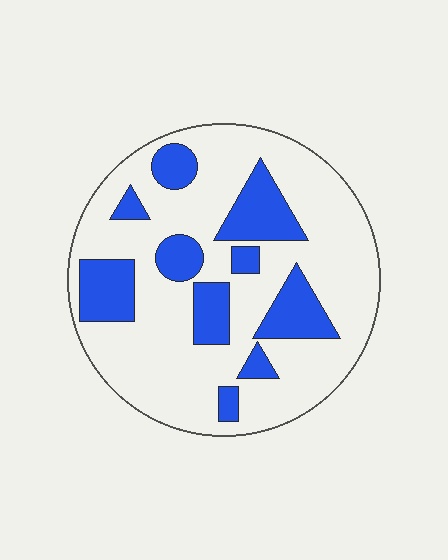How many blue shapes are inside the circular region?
10.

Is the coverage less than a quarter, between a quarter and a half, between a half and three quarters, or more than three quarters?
Between a quarter and a half.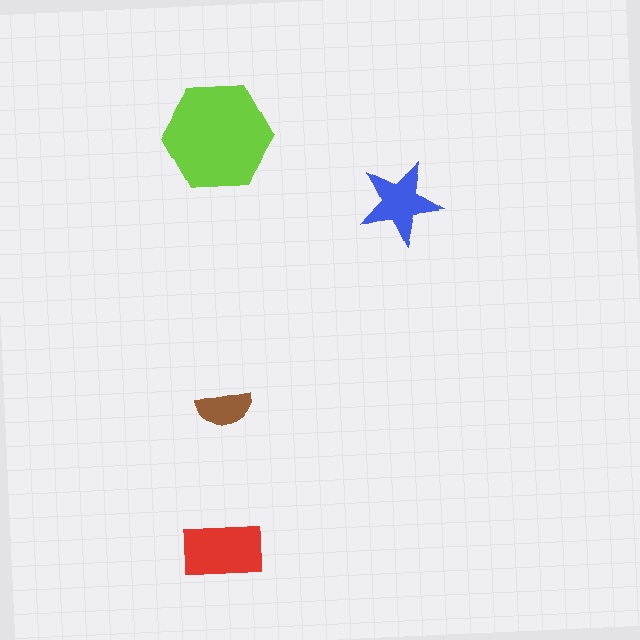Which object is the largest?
The lime hexagon.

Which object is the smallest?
The brown semicircle.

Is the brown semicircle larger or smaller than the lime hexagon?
Smaller.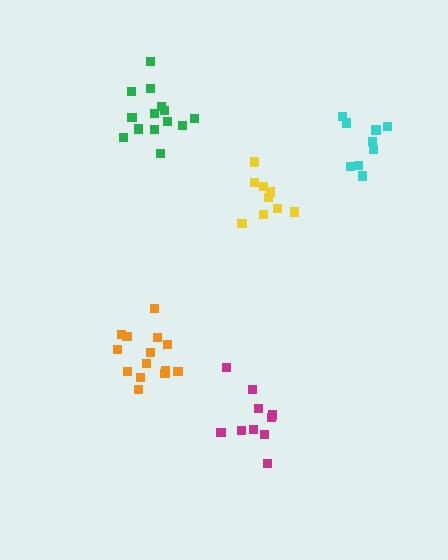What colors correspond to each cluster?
The clusters are colored: green, cyan, orange, yellow, magenta.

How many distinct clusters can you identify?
There are 5 distinct clusters.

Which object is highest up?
The green cluster is topmost.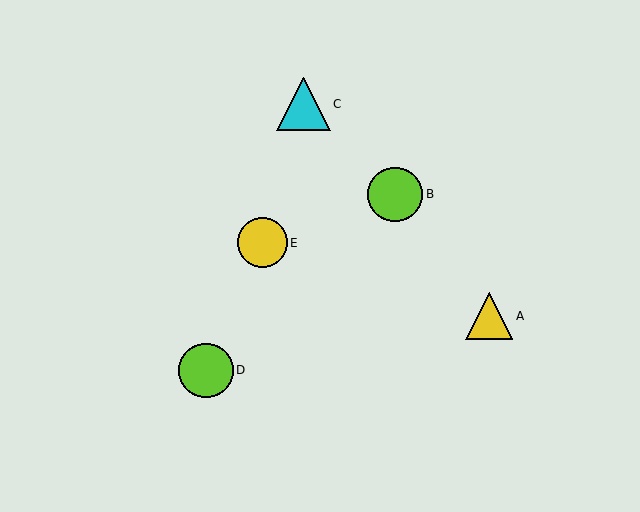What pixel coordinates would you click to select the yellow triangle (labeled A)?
Click at (489, 316) to select the yellow triangle A.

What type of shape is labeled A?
Shape A is a yellow triangle.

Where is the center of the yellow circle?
The center of the yellow circle is at (262, 243).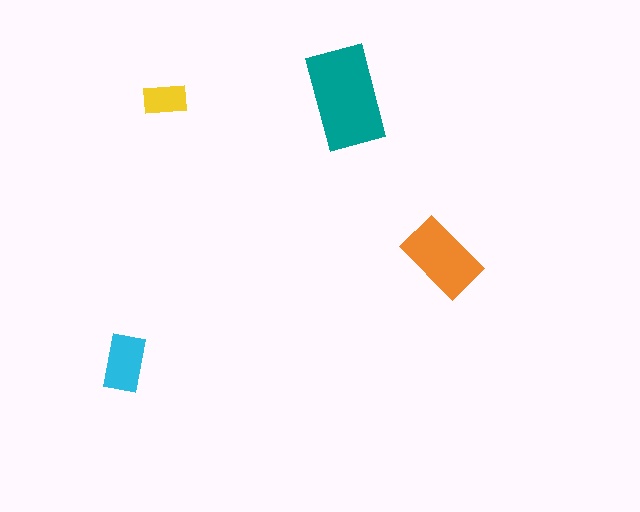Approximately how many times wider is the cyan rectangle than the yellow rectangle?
About 1.5 times wider.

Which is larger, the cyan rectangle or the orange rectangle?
The orange one.